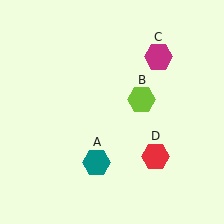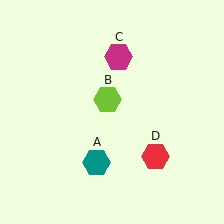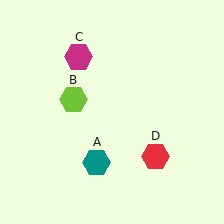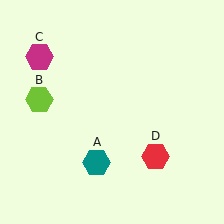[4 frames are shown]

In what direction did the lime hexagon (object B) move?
The lime hexagon (object B) moved left.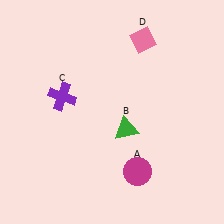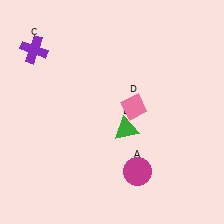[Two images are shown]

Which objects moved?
The objects that moved are: the purple cross (C), the pink diamond (D).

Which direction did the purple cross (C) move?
The purple cross (C) moved up.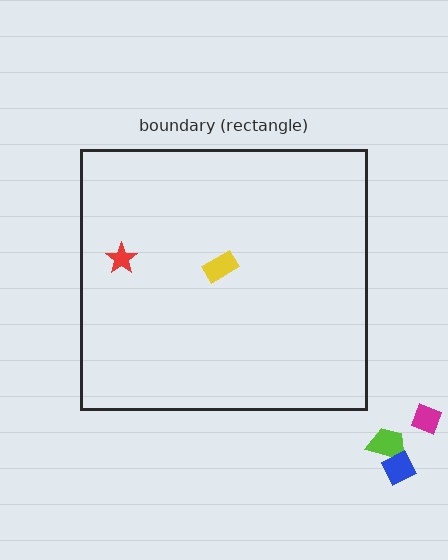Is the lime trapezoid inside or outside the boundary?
Outside.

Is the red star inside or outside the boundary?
Inside.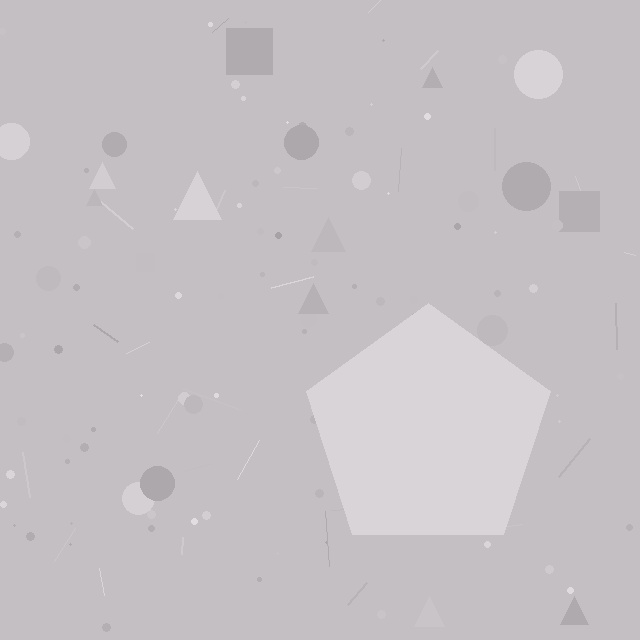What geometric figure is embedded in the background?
A pentagon is embedded in the background.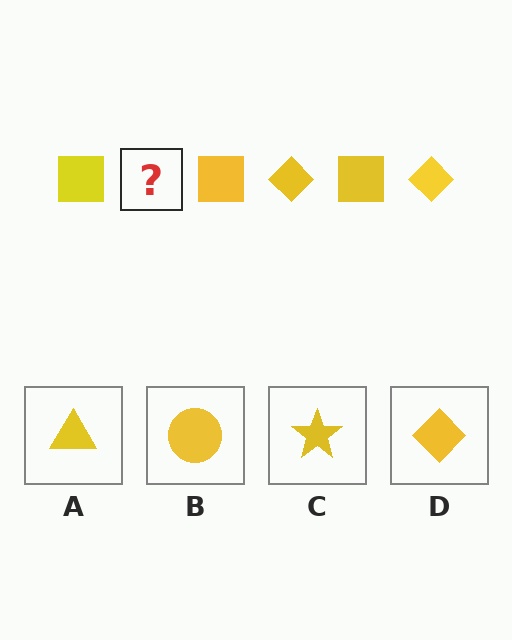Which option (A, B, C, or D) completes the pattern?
D.